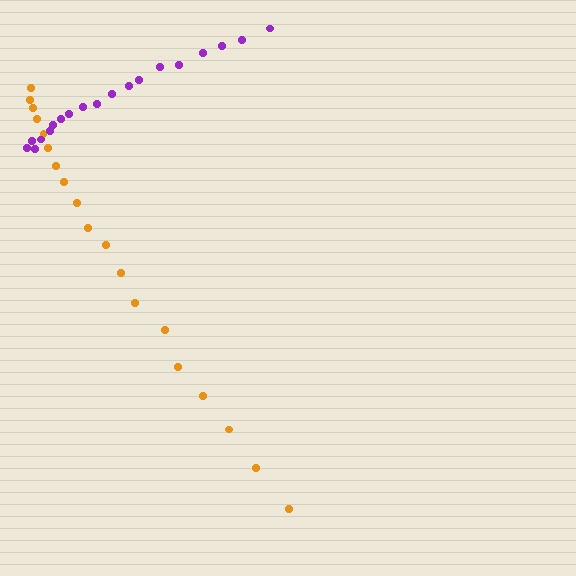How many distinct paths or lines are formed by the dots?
There are 2 distinct paths.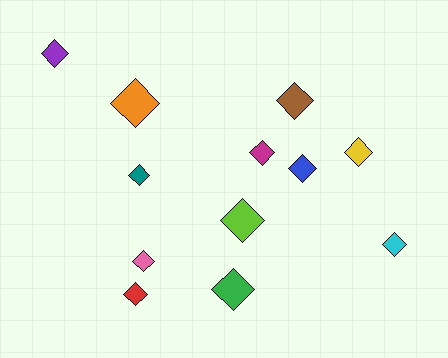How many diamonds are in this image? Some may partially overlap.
There are 12 diamonds.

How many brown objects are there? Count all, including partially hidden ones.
There is 1 brown object.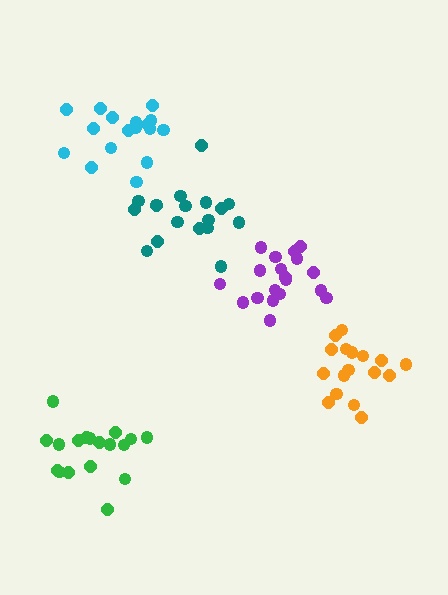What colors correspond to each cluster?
The clusters are colored: green, orange, teal, purple, cyan.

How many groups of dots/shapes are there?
There are 5 groups.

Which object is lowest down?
The green cluster is bottommost.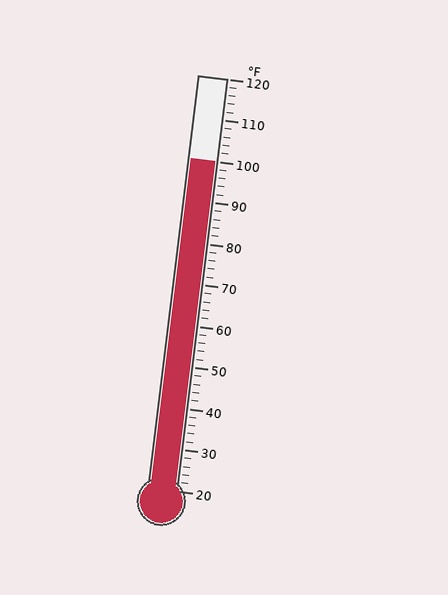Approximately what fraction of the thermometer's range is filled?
The thermometer is filled to approximately 80% of its range.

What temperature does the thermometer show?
The thermometer shows approximately 100°F.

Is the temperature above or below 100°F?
The temperature is at 100°F.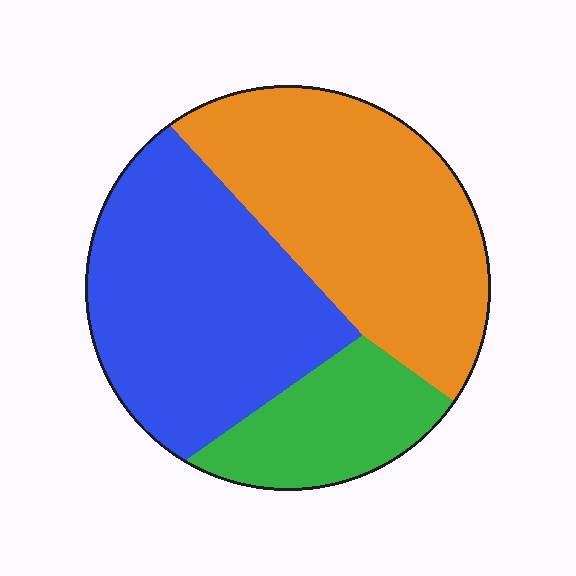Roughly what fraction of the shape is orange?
Orange takes up about two fifths (2/5) of the shape.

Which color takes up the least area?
Green, at roughly 15%.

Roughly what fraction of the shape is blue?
Blue covers around 40% of the shape.